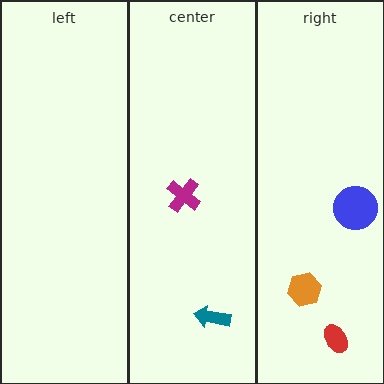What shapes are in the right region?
The orange hexagon, the blue circle, the red ellipse.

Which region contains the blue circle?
The right region.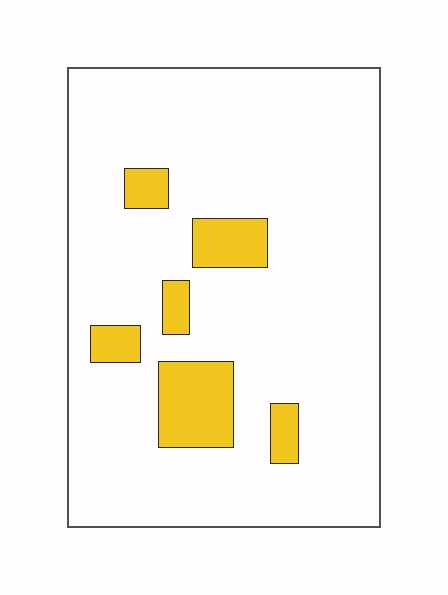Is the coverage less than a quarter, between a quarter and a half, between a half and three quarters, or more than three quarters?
Less than a quarter.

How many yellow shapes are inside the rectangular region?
6.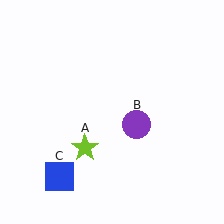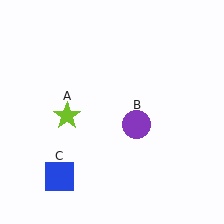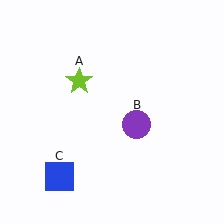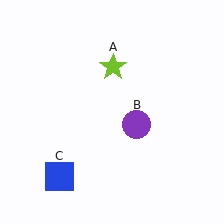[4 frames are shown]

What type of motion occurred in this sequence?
The lime star (object A) rotated clockwise around the center of the scene.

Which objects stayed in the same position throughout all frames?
Purple circle (object B) and blue square (object C) remained stationary.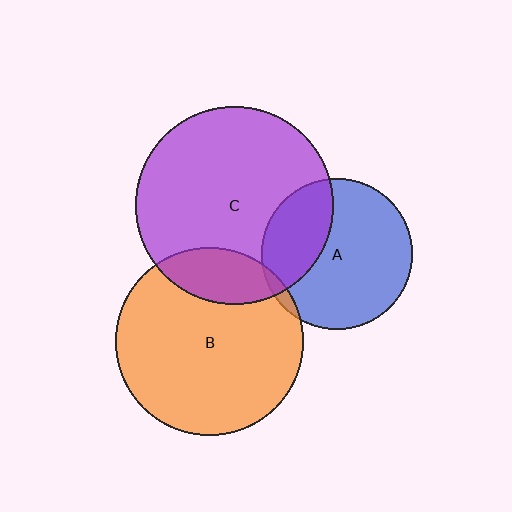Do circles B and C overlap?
Yes.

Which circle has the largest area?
Circle C (purple).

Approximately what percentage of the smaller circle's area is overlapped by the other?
Approximately 20%.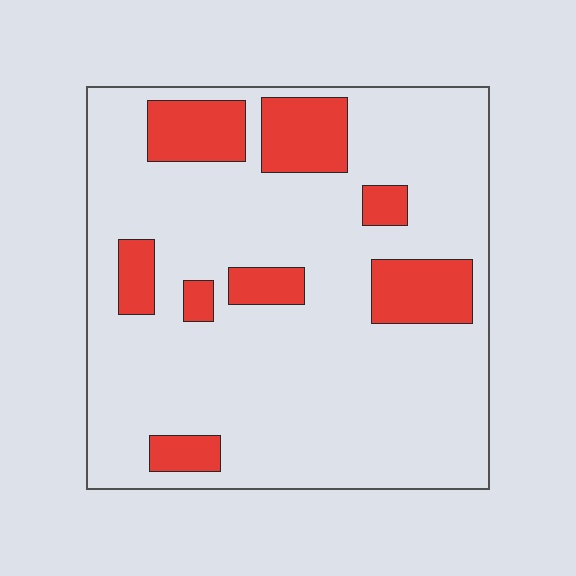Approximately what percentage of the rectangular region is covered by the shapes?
Approximately 20%.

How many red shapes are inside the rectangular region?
8.